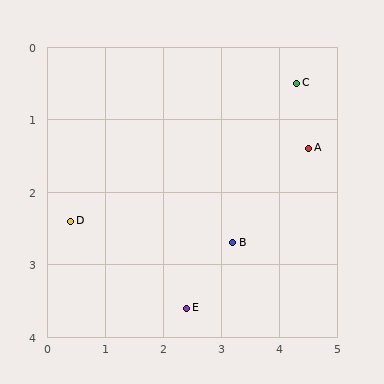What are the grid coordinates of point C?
Point C is at approximately (4.3, 0.5).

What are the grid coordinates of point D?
Point D is at approximately (0.4, 2.4).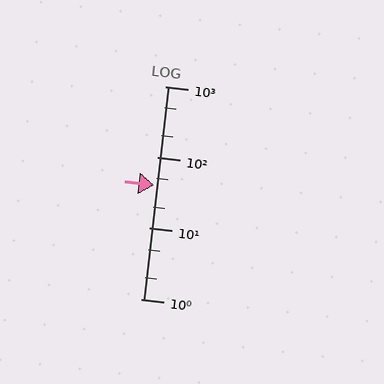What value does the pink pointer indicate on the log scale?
The pointer indicates approximately 40.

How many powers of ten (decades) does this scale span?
The scale spans 3 decades, from 1 to 1000.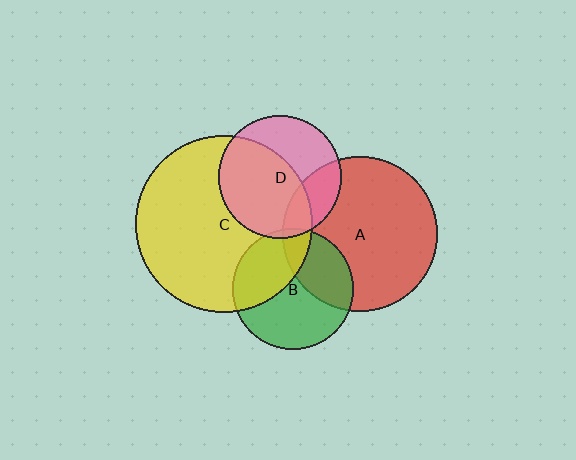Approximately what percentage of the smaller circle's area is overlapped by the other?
Approximately 60%.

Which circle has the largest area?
Circle C (yellow).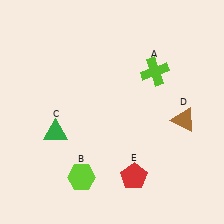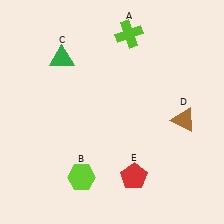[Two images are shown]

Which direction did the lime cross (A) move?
The lime cross (A) moved up.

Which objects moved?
The objects that moved are: the lime cross (A), the green triangle (C).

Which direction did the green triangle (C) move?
The green triangle (C) moved up.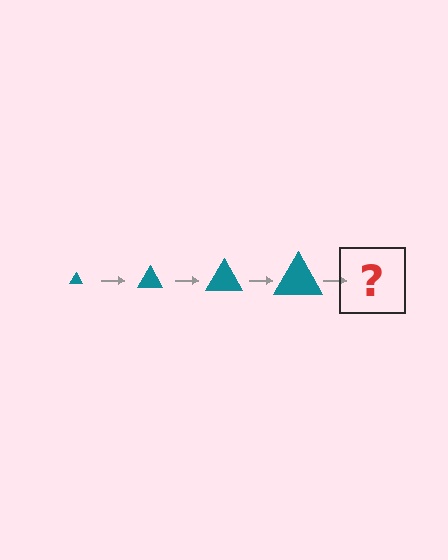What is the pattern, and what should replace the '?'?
The pattern is that the triangle gets progressively larger each step. The '?' should be a teal triangle, larger than the previous one.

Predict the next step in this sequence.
The next step is a teal triangle, larger than the previous one.